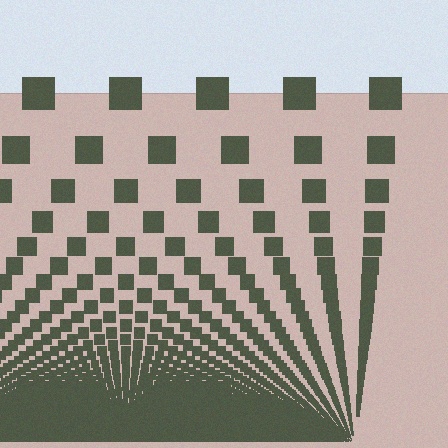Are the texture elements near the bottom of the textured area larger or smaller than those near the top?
Smaller. The gradient is inverted — elements near the bottom are smaller and denser.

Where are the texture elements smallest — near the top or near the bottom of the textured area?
Near the bottom.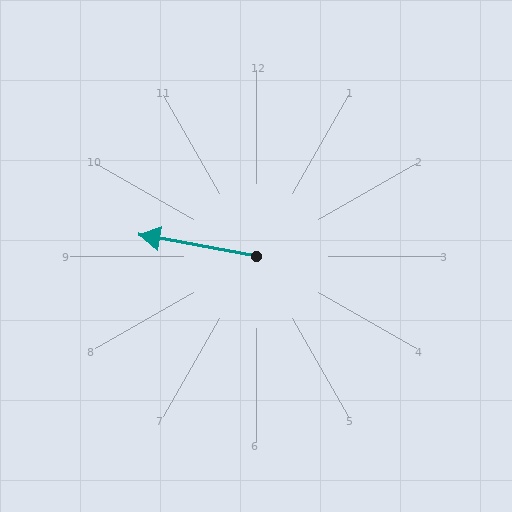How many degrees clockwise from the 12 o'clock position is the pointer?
Approximately 280 degrees.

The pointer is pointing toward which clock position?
Roughly 9 o'clock.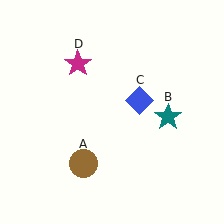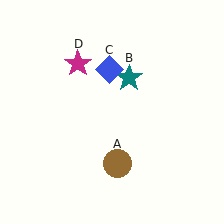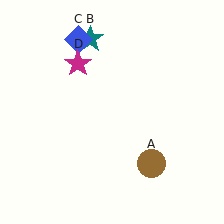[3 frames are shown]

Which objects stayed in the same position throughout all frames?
Magenta star (object D) remained stationary.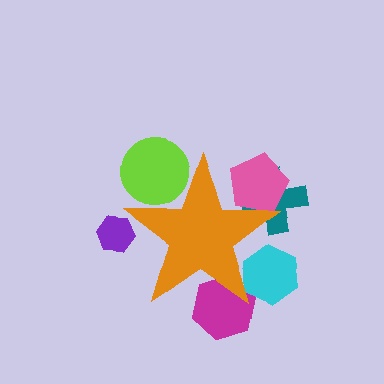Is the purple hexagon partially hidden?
Yes, the purple hexagon is partially hidden behind the orange star.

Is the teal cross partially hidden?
Yes, the teal cross is partially hidden behind the orange star.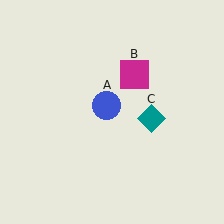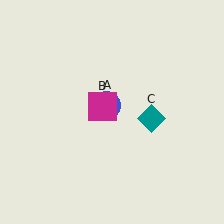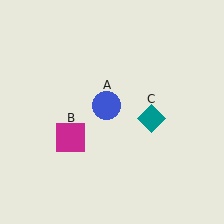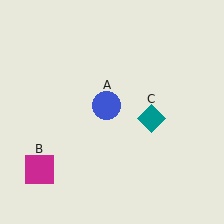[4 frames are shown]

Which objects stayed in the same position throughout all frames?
Blue circle (object A) and teal diamond (object C) remained stationary.